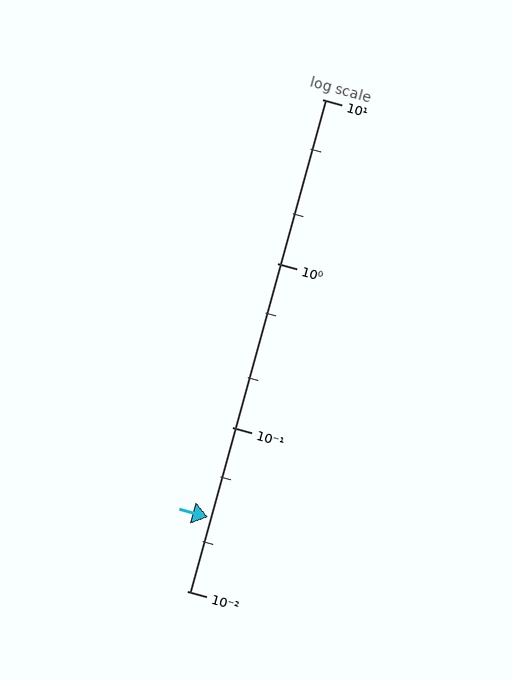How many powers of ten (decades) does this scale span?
The scale spans 3 decades, from 0.01 to 10.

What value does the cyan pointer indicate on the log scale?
The pointer indicates approximately 0.028.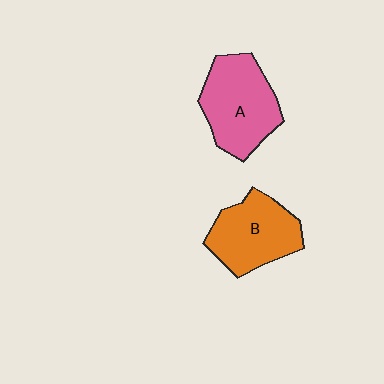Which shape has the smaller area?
Shape B (orange).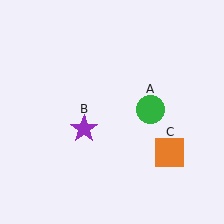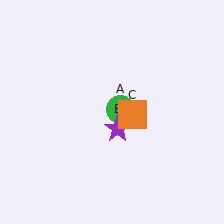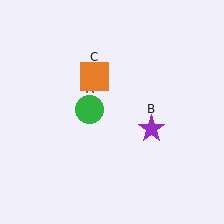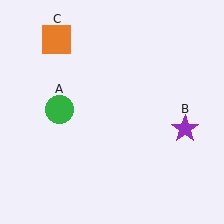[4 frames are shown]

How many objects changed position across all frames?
3 objects changed position: green circle (object A), purple star (object B), orange square (object C).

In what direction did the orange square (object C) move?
The orange square (object C) moved up and to the left.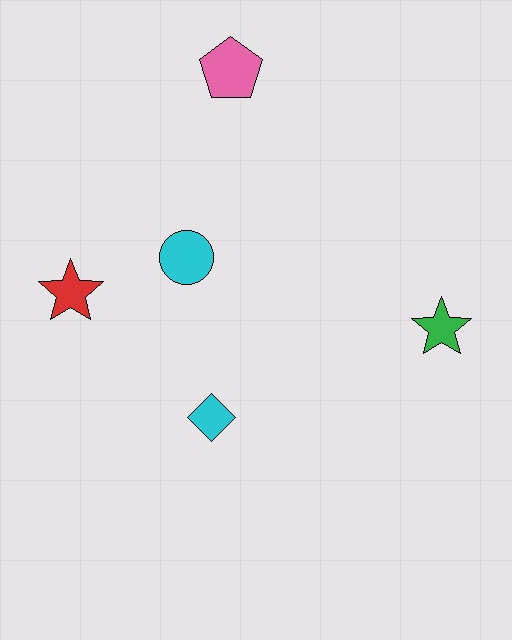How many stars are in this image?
There are 2 stars.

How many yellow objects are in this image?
There are no yellow objects.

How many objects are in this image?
There are 5 objects.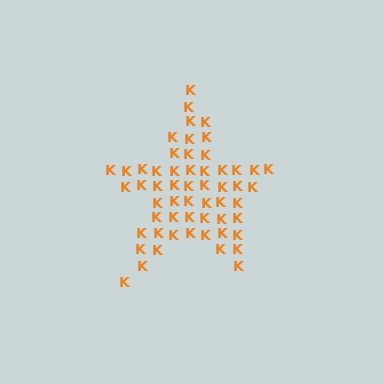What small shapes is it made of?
It is made of small letter K's.